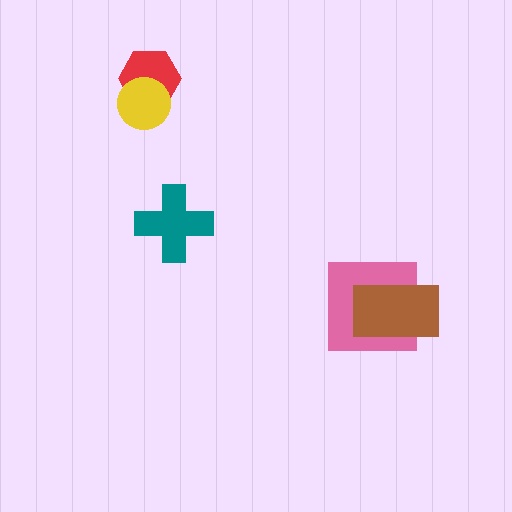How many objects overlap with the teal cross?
0 objects overlap with the teal cross.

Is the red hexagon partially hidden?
Yes, it is partially covered by another shape.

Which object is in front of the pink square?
The brown rectangle is in front of the pink square.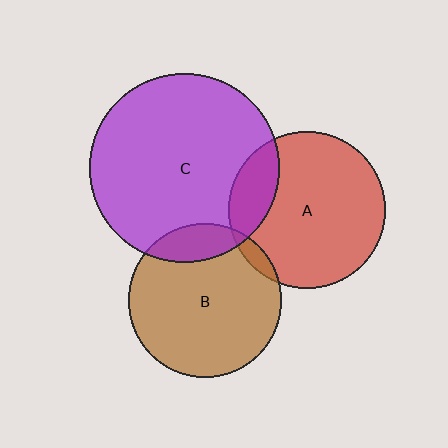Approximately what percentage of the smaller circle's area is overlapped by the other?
Approximately 5%.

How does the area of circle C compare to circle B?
Approximately 1.5 times.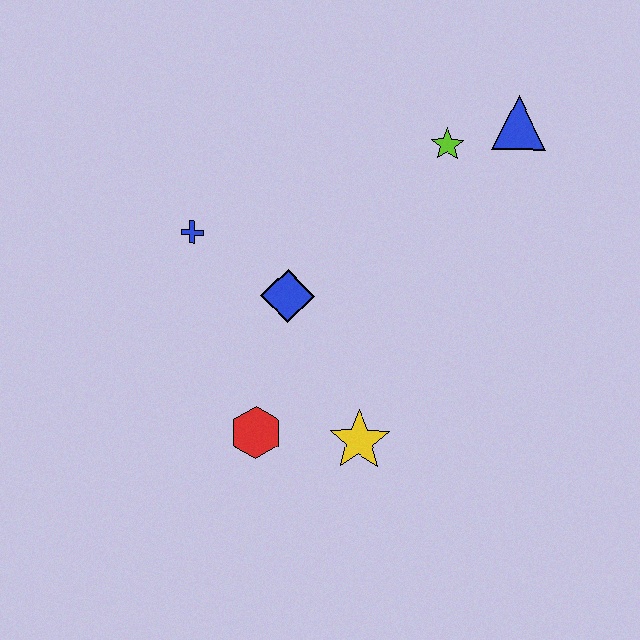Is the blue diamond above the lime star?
No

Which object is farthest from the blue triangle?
The red hexagon is farthest from the blue triangle.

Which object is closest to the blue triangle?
The lime star is closest to the blue triangle.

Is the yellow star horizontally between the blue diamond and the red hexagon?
No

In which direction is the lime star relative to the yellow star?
The lime star is above the yellow star.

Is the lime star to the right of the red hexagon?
Yes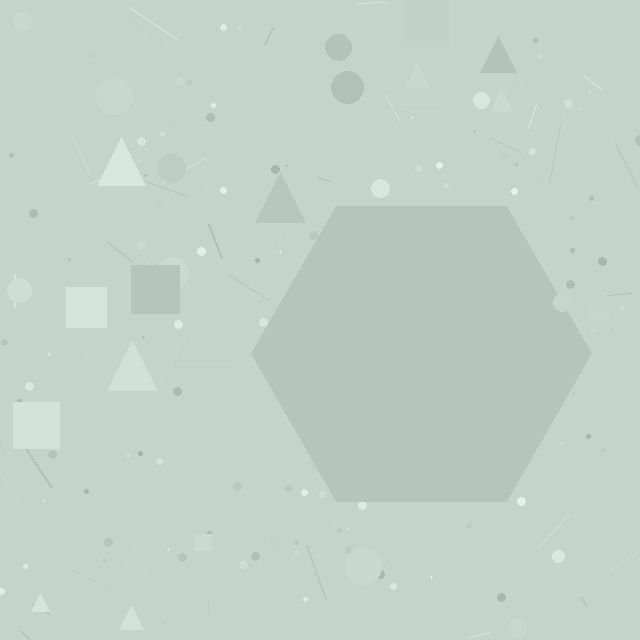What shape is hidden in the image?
A hexagon is hidden in the image.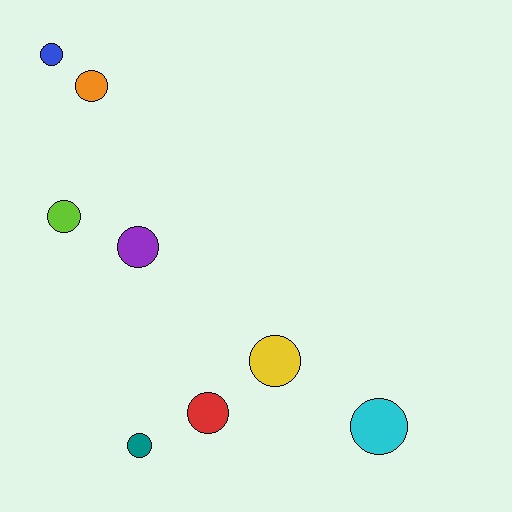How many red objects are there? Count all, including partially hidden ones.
There is 1 red object.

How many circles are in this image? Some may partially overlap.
There are 8 circles.